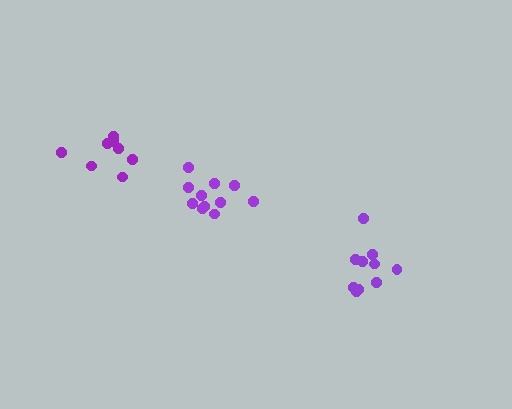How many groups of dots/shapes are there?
There are 3 groups.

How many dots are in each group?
Group 1: 8 dots, Group 2: 11 dots, Group 3: 10 dots (29 total).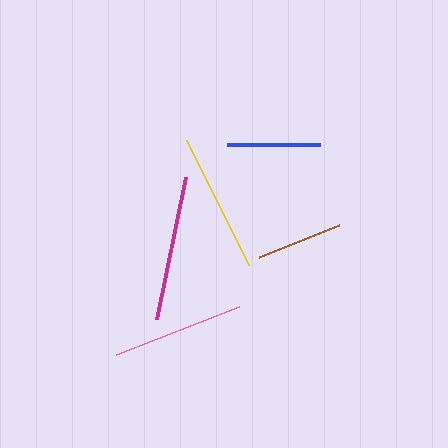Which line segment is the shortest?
The brown line is the shortest at approximately 86 pixels.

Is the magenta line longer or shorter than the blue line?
The magenta line is longer than the blue line.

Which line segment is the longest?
The magenta line is the longest at approximately 146 pixels.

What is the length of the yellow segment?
The yellow segment is approximately 140 pixels long.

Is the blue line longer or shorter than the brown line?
The blue line is longer than the brown line.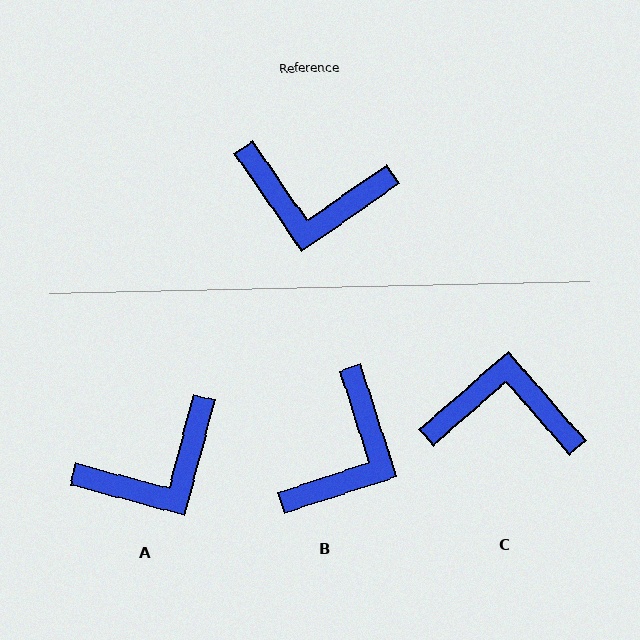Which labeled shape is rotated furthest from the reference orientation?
C, about 173 degrees away.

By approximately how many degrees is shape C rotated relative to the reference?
Approximately 173 degrees clockwise.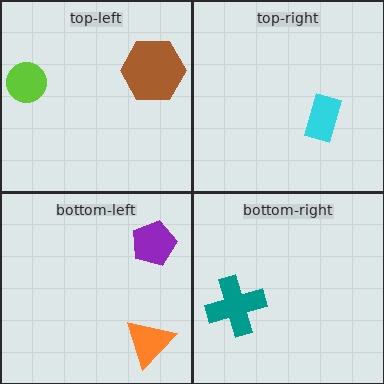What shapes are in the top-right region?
The cyan rectangle.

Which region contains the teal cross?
The bottom-right region.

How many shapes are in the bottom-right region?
1.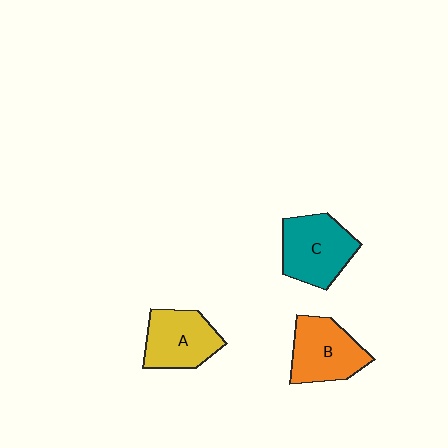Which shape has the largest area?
Shape C (teal).